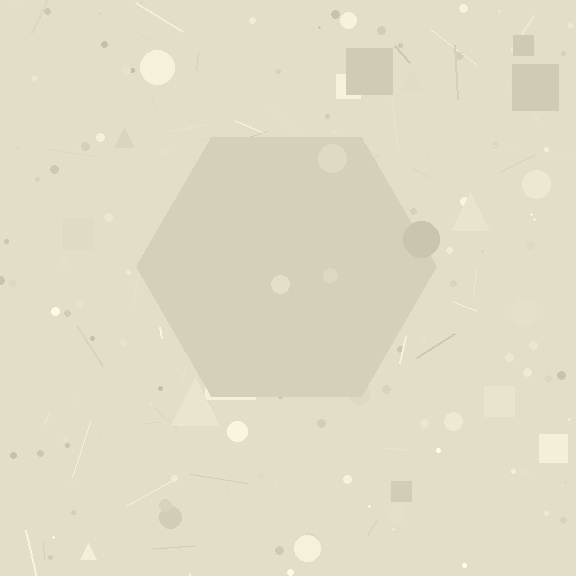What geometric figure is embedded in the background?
A hexagon is embedded in the background.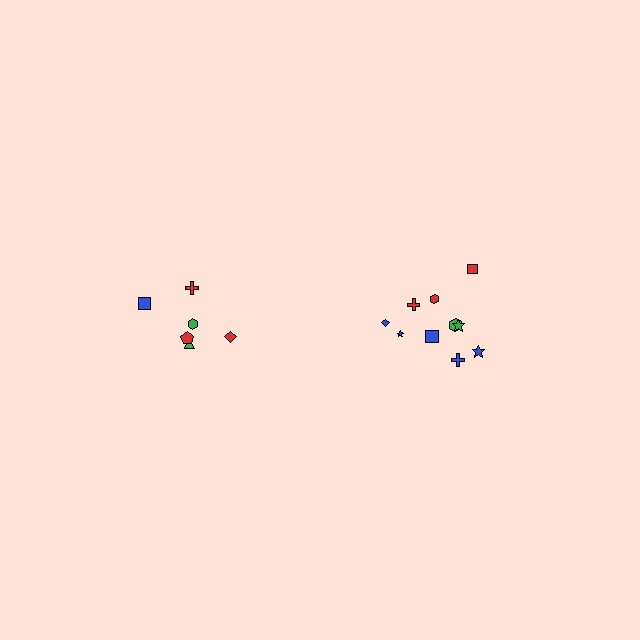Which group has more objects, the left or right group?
The right group.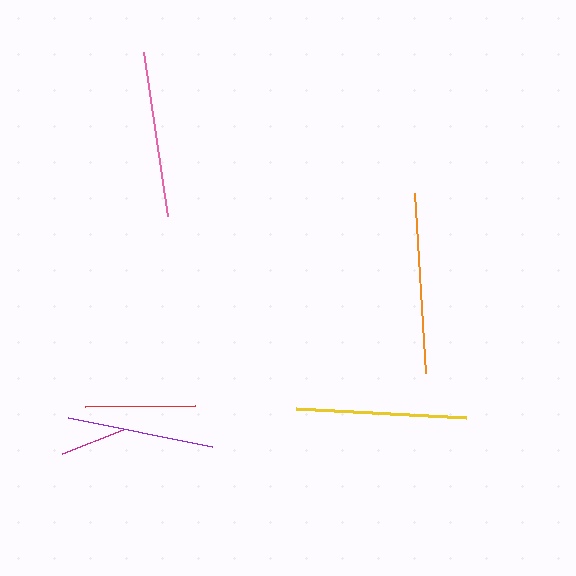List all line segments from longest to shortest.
From longest to shortest: orange, yellow, pink, purple, red, magenta.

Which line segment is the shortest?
The magenta line is the shortest at approximately 66 pixels.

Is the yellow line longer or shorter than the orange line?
The orange line is longer than the yellow line.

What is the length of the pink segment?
The pink segment is approximately 166 pixels long.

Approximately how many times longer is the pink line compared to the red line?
The pink line is approximately 1.5 times the length of the red line.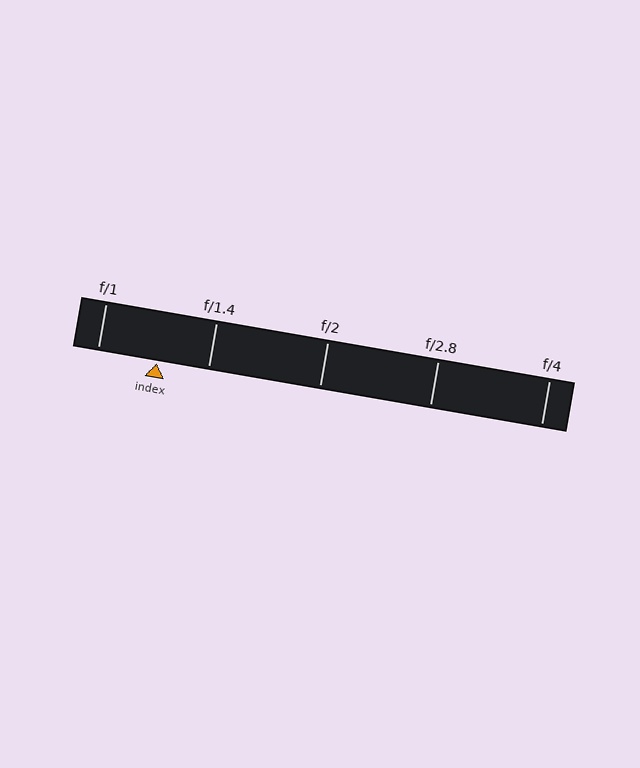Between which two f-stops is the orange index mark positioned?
The index mark is between f/1 and f/1.4.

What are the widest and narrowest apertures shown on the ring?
The widest aperture shown is f/1 and the narrowest is f/4.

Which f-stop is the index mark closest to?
The index mark is closest to f/1.4.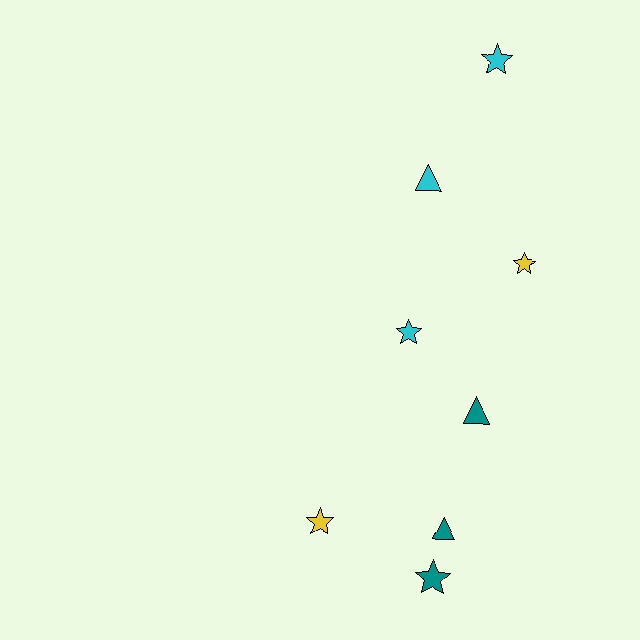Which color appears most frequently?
Cyan, with 3 objects.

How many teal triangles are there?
There are 2 teal triangles.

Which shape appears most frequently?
Star, with 5 objects.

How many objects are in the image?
There are 8 objects.